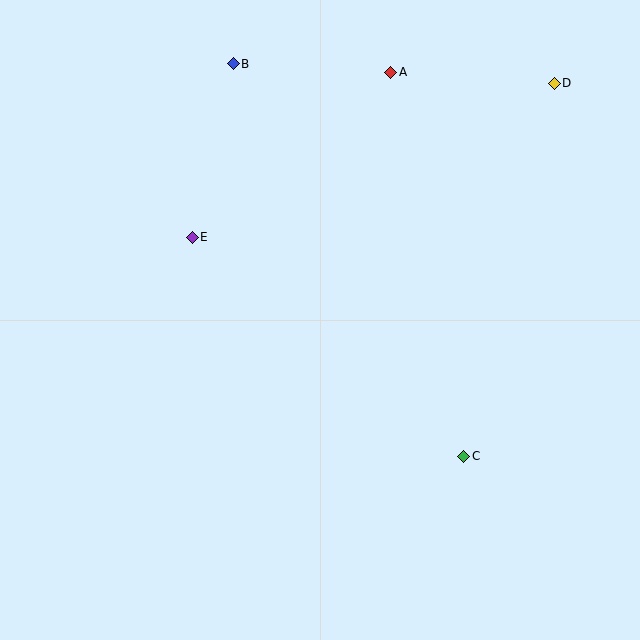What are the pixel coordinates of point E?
Point E is at (192, 237).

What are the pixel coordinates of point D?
Point D is at (554, 83).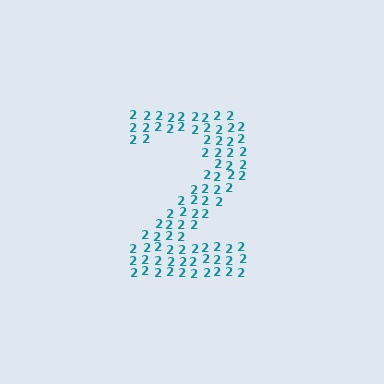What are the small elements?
The small elements are digit 2's.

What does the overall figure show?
The overall figure shows the digit 2.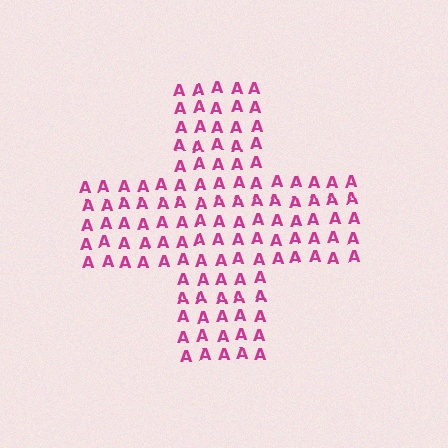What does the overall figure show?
The overall figure shows a cross.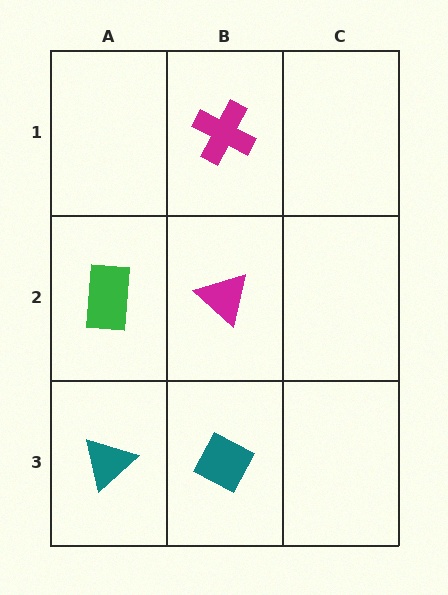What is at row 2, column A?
A green rectangle.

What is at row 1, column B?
A magenta cross.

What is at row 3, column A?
A teal triangle.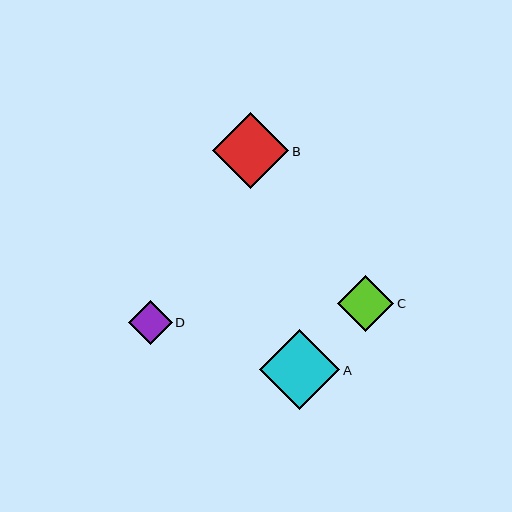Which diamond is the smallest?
Diamond D is the smallest with a size of approximately 44 pixels.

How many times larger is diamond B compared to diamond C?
Diamond B is approximately 1.3 times the size of diamond C.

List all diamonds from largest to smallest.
From largest to smallest: A, B, C, D.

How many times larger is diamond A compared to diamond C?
Diamond A is approximately 1.4 times the size of diamond C.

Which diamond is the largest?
Diamond A is the largest with a size of approximately 80 pixels.